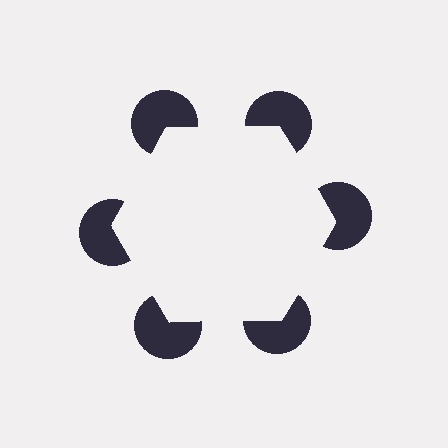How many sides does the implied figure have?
6 sides.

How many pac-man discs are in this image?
There are 6 — one at each vertex of the illusory hexagon.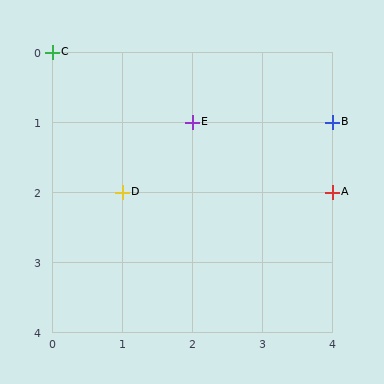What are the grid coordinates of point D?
Point D is at grid coordinates (1, 2).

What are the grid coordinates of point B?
Point B is at grid coordinates (4, 1).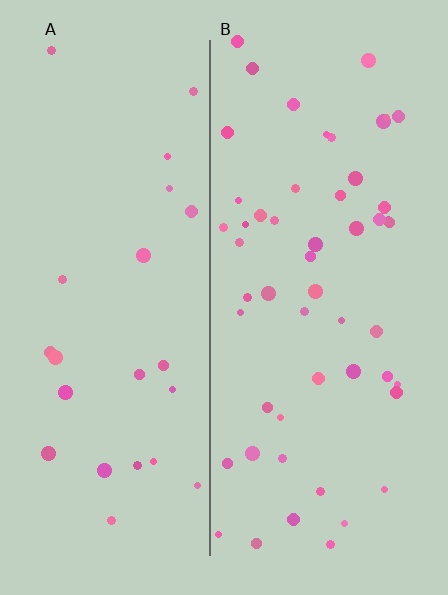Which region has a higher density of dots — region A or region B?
B (the right).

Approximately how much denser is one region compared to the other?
Approximately 2.2× — region B over region A.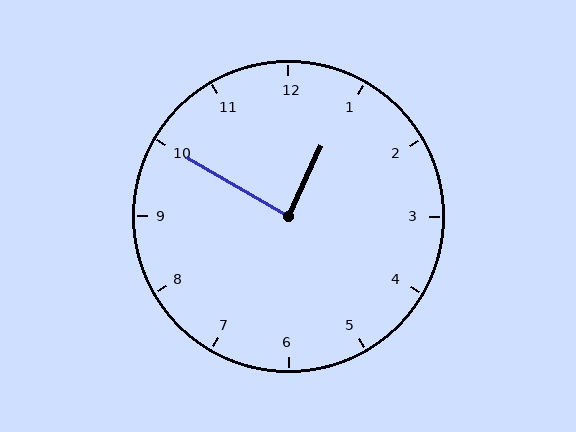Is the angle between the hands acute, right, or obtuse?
It is right.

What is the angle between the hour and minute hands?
Approximately 85 degrees.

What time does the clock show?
12:50.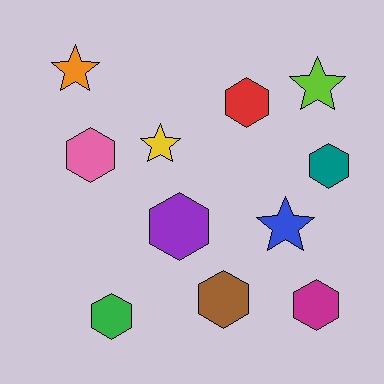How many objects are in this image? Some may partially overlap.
There are 11 objects.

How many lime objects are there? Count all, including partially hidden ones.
There is 1 lime object.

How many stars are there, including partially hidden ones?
There are 4 stars.